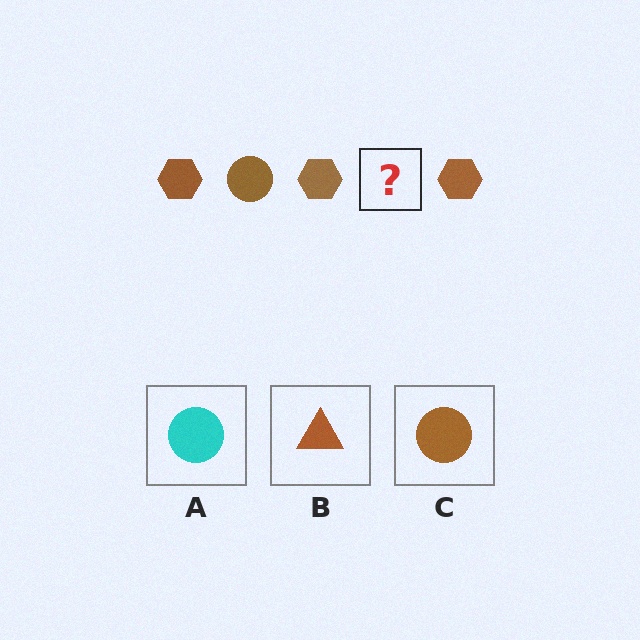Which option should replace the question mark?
Option C.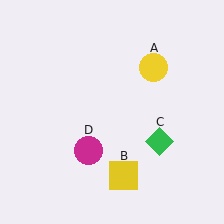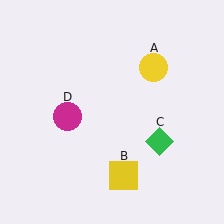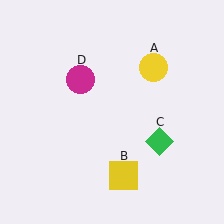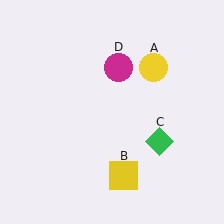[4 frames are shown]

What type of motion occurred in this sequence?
The magenta circle (object D) rotated clockwise around the center of the scene.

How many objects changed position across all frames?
1 object changed position: magenta circle (object D).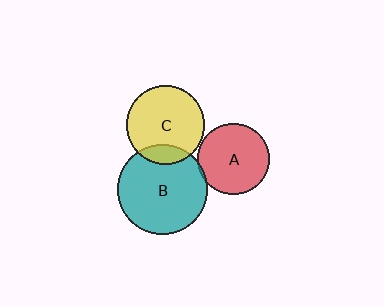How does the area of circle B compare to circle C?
Approximately 1.3 times.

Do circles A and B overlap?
Yes.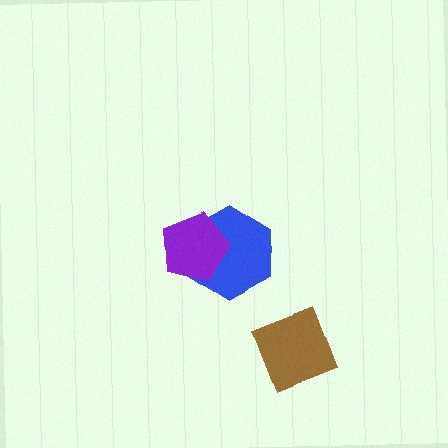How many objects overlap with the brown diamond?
0 objects overlap with the brown diamond.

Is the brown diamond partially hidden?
No, no other shape covers it.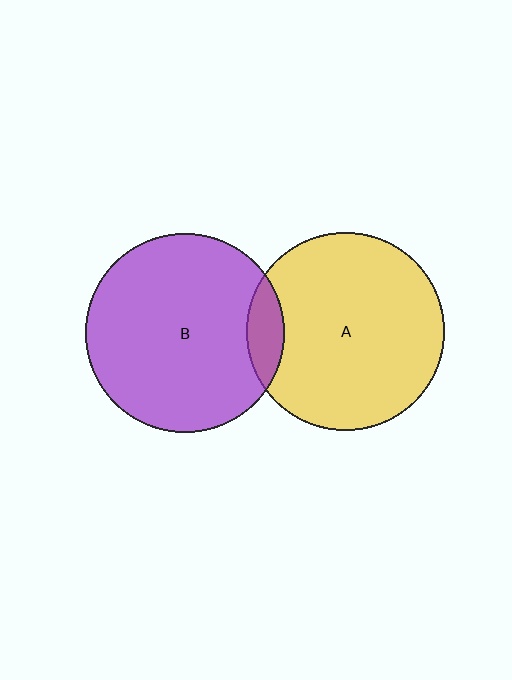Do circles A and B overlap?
Yes.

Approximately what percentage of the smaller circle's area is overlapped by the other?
Approximately 10%.